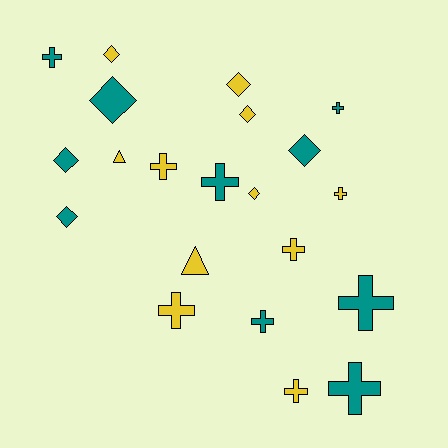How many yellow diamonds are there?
There are 4 yellow diamonds.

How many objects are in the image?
There are 21 objects.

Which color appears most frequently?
Yellow, with 11 objects.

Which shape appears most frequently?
Cross, with 11 objects.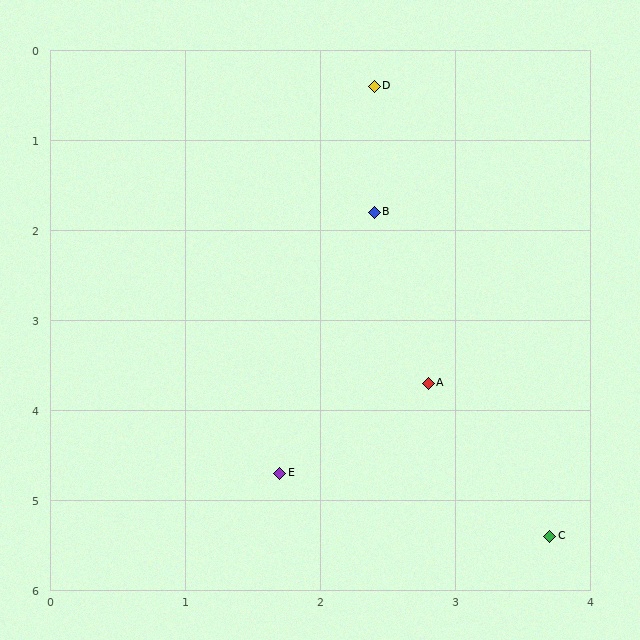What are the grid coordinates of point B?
Point B is at approximately (2.4, 1.8).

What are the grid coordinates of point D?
Point D is at approximately (2.4, 0.4).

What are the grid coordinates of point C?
Point C is at approximately (3.7, 5.4).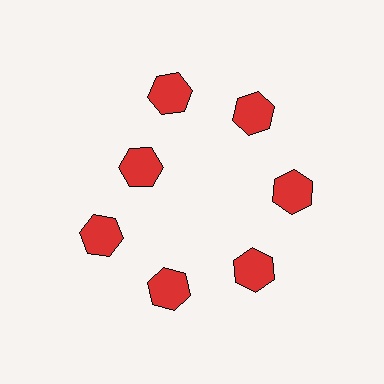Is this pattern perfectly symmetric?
No. The 7 red hexagons are arranged in a ring, but one element near the 10 o'clock position is pulled inward toward the center, breaking the 7-fold rotational symmetry.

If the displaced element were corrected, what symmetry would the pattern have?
It would have 7-fold rotational symmetry — the pattern would map onto itself every 51 degrees.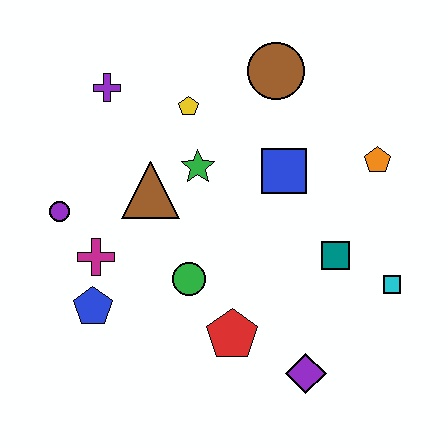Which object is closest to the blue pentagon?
The magenta cross is closest to the blue pentagon.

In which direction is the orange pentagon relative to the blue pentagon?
The orange pentagon is to the right of the blue pentagon.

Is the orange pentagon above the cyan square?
Yes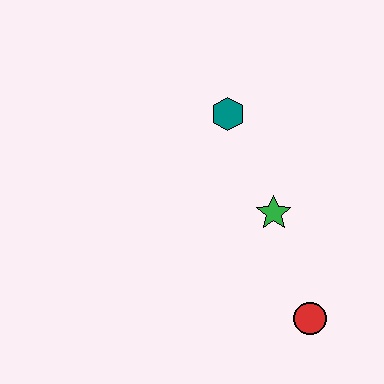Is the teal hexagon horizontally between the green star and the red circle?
No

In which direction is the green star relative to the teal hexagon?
The green star is below the teal hexagon.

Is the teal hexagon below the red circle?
No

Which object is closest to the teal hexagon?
The green star is closest to the teal hexagon.